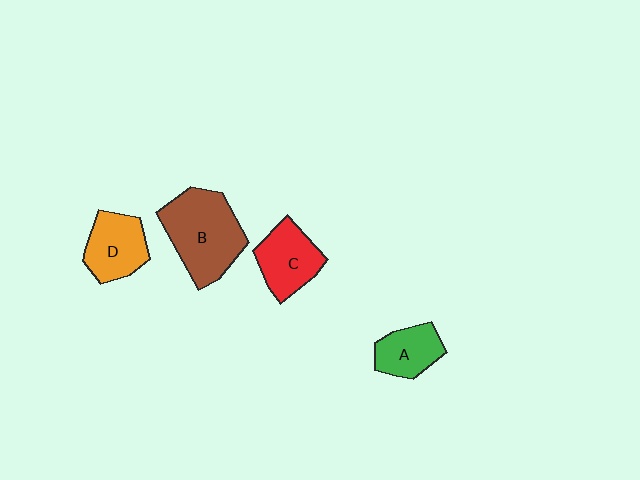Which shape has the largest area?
Shape B (brown).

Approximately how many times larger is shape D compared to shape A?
Approximately 1.2 times.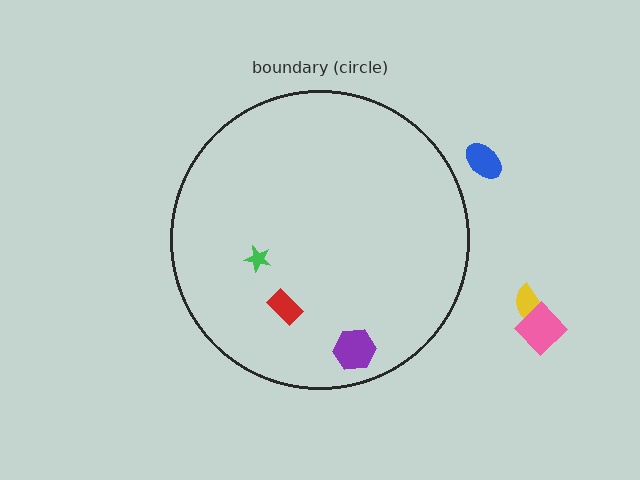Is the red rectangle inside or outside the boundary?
Inside.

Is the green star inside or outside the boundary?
Inside.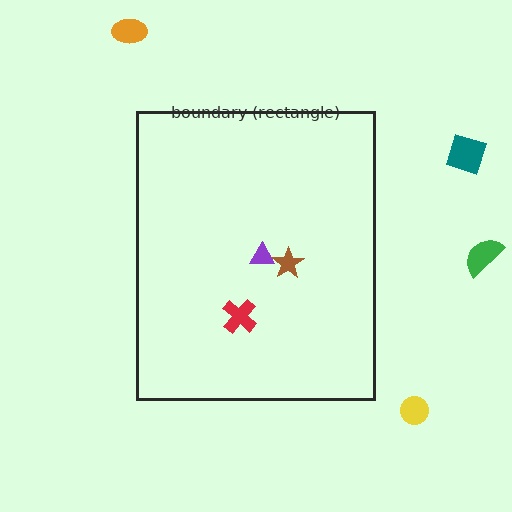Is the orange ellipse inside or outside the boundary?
Outside.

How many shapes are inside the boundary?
3 inside, 4 outside.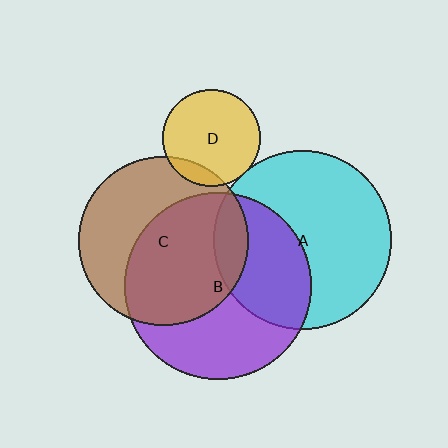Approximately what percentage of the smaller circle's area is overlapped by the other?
Approximately 40%.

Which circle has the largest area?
Circle B (purple).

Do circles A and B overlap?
Yes.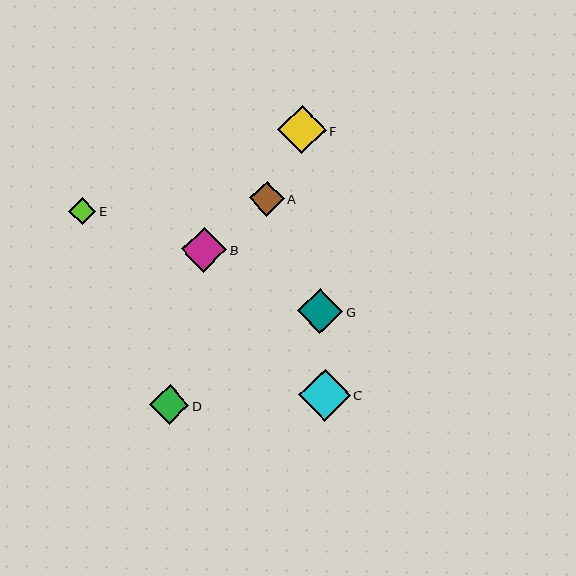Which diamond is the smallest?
Diamond E is the smallest with a size of approximately 27 pixels.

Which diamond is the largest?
Diamond C is the largest with a size of approximately 52 pixels.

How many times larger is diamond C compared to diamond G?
Diamond C is approximately 1.2 times the size of diamond G.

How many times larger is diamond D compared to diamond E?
Diamond D is approximately 1.5 times the size of diamond E.